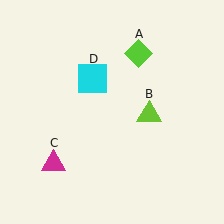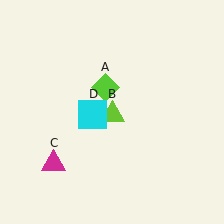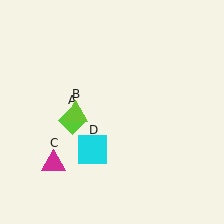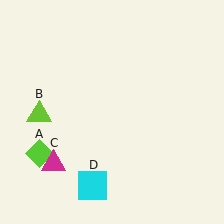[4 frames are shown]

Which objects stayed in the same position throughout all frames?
Magenta triangle (object C) remained stationary.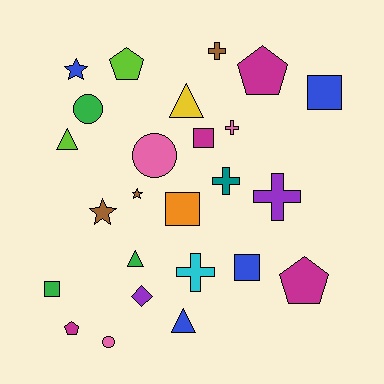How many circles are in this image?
There are 3 circles.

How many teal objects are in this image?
There is 1 teal object.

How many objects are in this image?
There are 25 objects.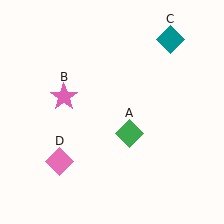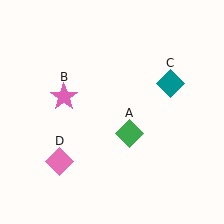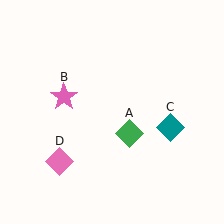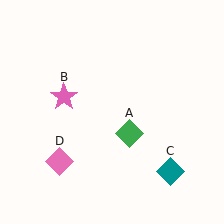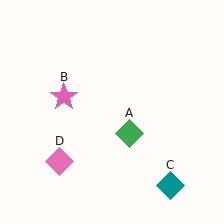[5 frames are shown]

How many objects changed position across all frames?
1 object changed position: teal diamond (object C).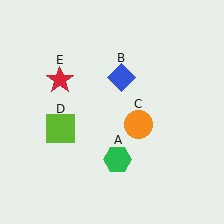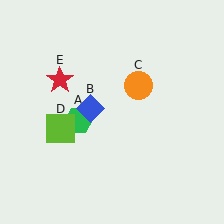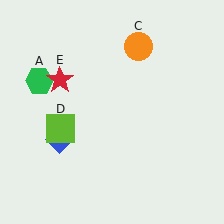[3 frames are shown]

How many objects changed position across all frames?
3 objects changed position: green hexagon (object A), blue diamond (object B), orange circle (object C).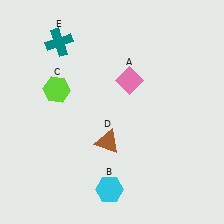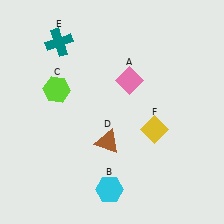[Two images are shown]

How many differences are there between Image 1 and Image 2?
There is 1 difference between the two images.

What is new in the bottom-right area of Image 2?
A yellow diamond (F) was added in the bottom-right area of Image 2.